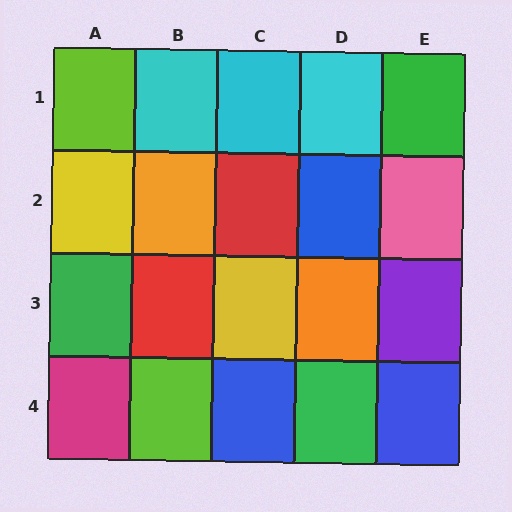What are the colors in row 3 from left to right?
Green, red, yellow, orange, purple.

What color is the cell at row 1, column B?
Cyan.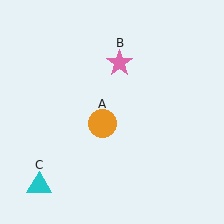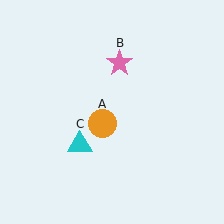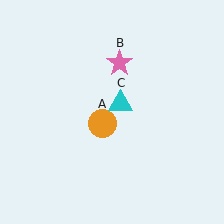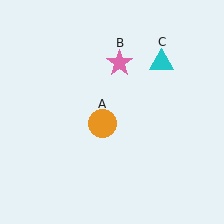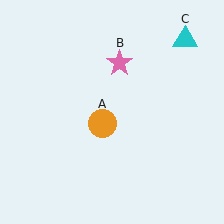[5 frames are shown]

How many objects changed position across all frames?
1 object changed position: cyan triangle (object C).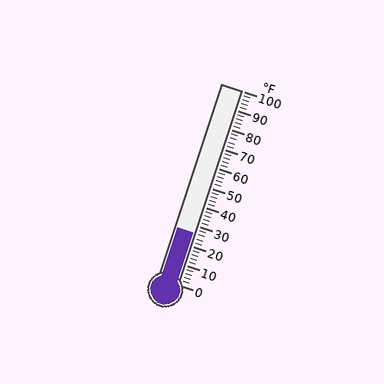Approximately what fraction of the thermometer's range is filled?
The thermometer is filled to approximately 25% of its range.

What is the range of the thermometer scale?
The thermometer scale ranges from 0°F to 100°F.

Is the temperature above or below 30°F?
The temperature is below 30°F.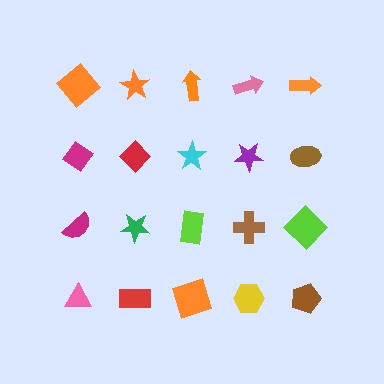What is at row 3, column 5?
A lime diamond.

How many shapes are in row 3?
5 shapes.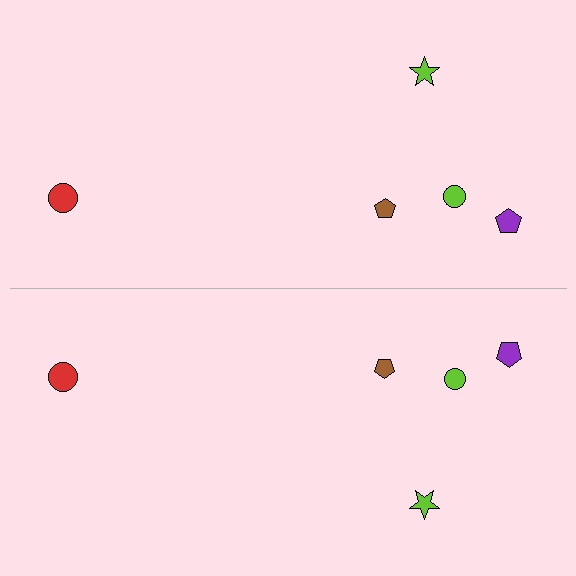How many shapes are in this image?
There are 10 shapes in this image.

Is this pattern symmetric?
Yes, this pattern has bilateral (reflection) symmetry.